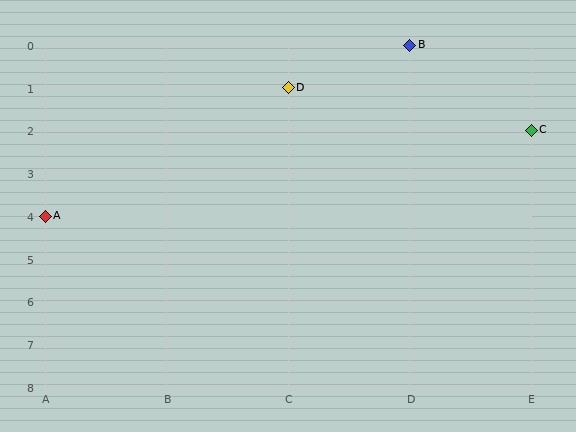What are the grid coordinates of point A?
Point A is at grid coordinates (A, 4).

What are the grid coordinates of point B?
Point B is at grid coordinates (D, 0).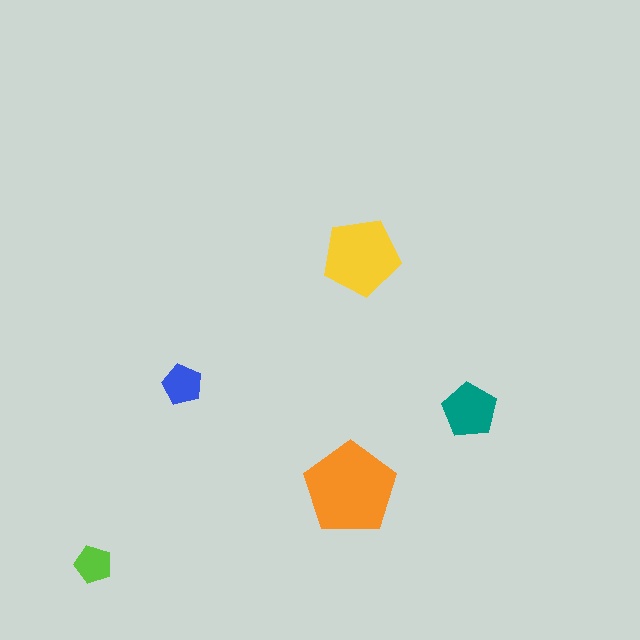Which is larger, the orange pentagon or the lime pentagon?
The orange one.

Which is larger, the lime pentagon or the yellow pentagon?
The yellow one.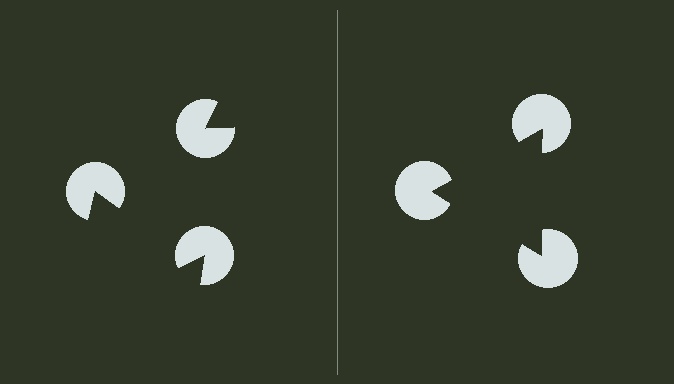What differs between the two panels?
The pac-man discs are positioned identically on both sides; only the wedge orientations differ. On the right they align to a triangle; on the left they are misaligned.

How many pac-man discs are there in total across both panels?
6 — 3 on each side.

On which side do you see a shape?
An illusory triangle appears on the right side. On the left side the wedge cuts are rotated, so no coherent shape forms.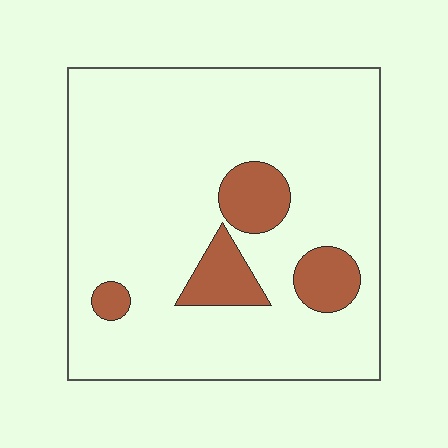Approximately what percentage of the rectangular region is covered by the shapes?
Approximately 15%.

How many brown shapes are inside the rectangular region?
4.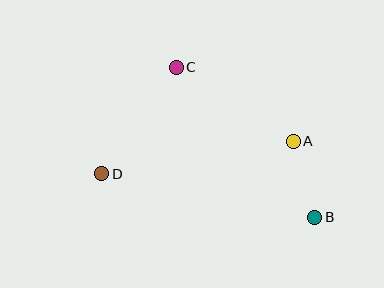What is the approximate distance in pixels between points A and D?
The distance between A and D is approximately 194 pixels.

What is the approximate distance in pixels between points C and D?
The distance between C and D is approximately 130 pixels.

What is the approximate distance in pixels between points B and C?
The distance between B and C is approximately 205 pixels.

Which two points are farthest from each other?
Points B and D are farthest from each other.